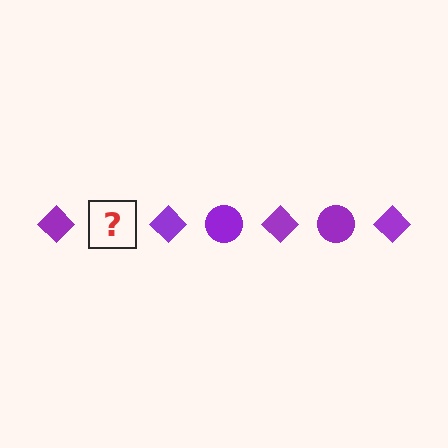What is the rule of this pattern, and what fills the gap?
The rule is that the pattern cycles through diamond, circle shapes in purple. The gap should be filled with a purple circle.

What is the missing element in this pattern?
The missing element is a purple circle.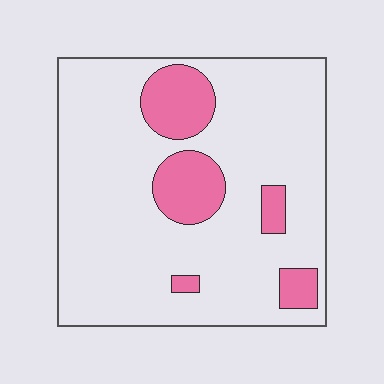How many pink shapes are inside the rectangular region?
5.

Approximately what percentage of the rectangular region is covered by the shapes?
Approximately 15%.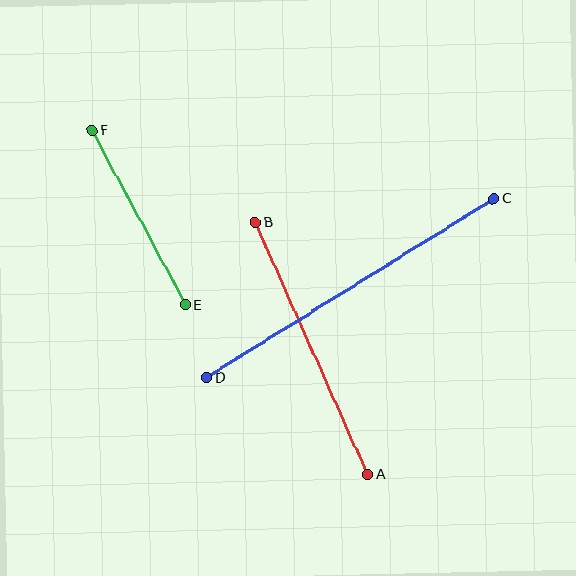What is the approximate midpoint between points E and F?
The midpoint is at approximately (139, 218) pixels.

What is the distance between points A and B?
The distance is approximately 276 pixels.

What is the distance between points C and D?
The distance is approximately 338 pixels.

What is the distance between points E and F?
The distance is approximately 198 pixels.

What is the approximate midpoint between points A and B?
The midpoint is at approximately (311, 348) pixels.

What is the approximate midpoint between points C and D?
The midpoint is at approximately (350, 288) pixels.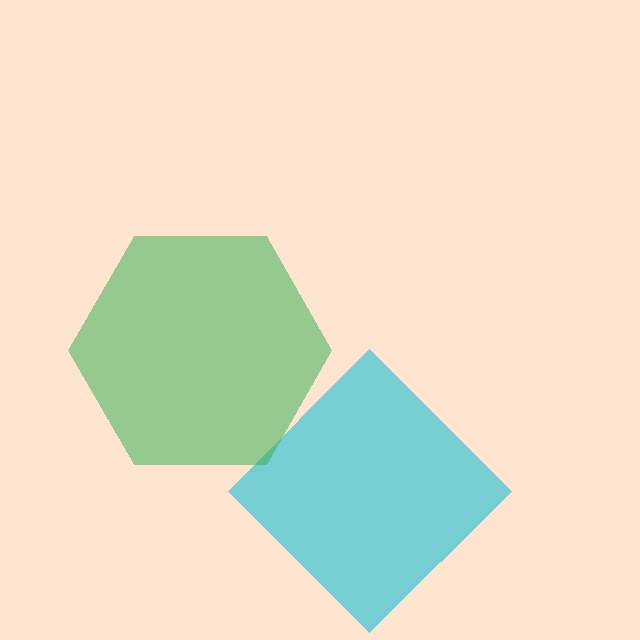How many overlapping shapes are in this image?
There are 2 overlapping shapes in the image.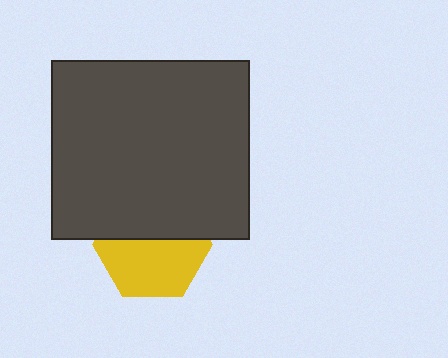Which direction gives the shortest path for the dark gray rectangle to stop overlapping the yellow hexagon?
Moving up gives the shortest separation.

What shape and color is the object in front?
The object in front is a dark gray rectangle.